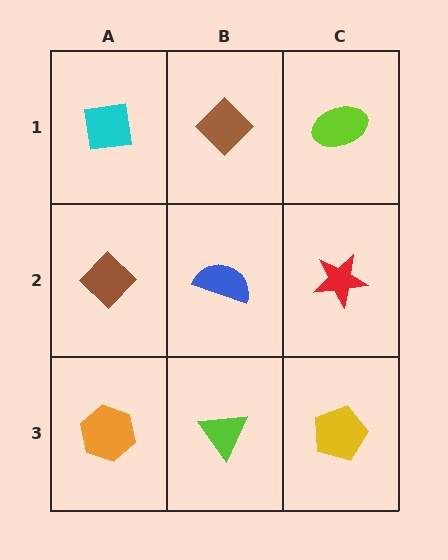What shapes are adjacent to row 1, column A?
A brown diamond (row 2, column A), a brown diamond (row 1, column B).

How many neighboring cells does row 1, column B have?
3.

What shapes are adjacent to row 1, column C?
A red star (row 2, column C), a brown diamond (row 1, column B).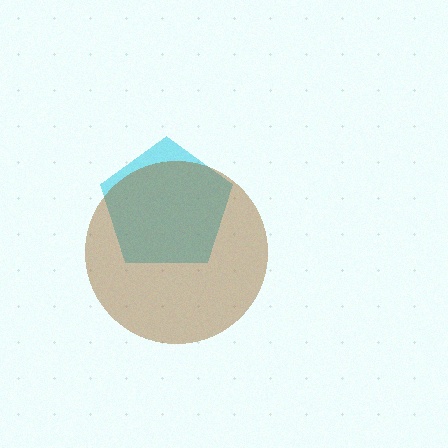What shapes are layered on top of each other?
The layered shapes are: a cyan pentagon, a brown circle.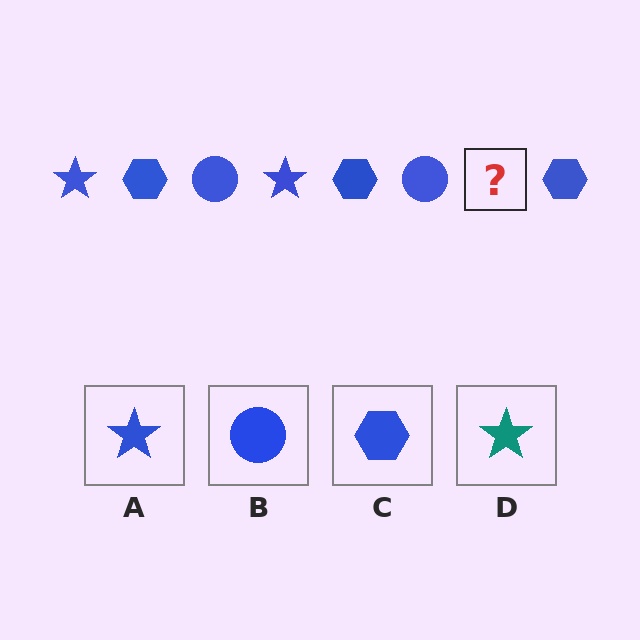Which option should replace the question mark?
Option A.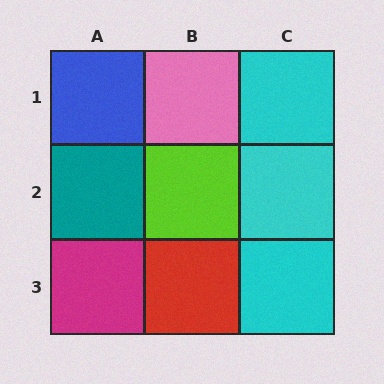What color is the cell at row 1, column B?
Pink.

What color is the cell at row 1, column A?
Blue.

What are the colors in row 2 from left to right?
Teal, lime, cyan.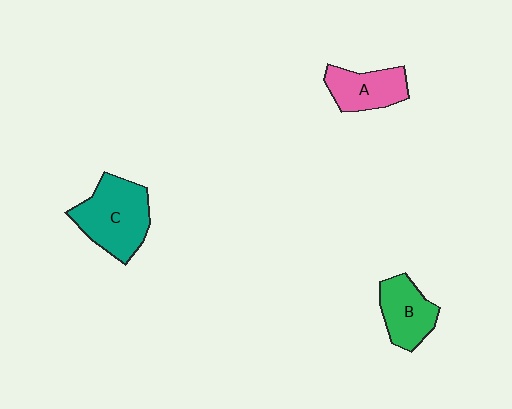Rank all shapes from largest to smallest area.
From largest to smallest: C (teal), B (green), A (pink).